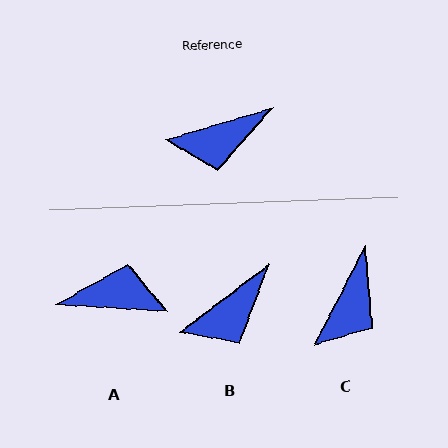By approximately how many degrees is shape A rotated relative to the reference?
Approximately 160 degrees counter-clockwise.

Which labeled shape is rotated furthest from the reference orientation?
A, about 160 degrees away.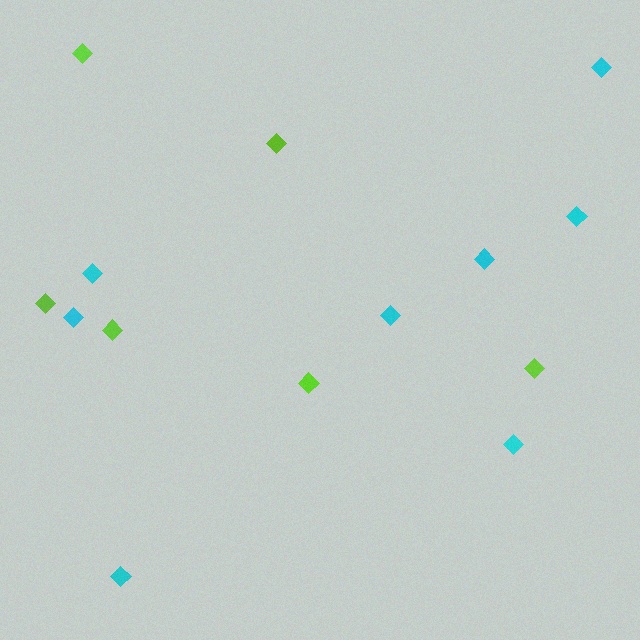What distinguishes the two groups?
There are 2 groups: one group of lime diamonds (6) and one group of cyan diamonds (8).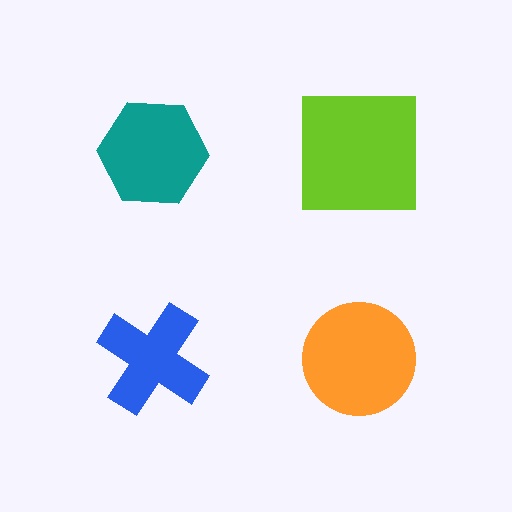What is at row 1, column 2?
A lime square.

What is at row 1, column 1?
A teal hexagon.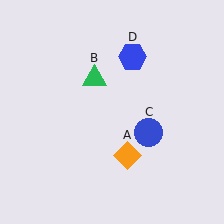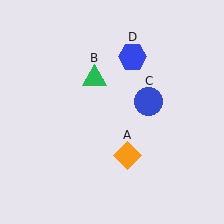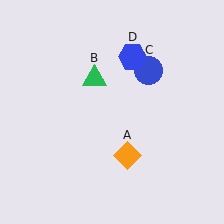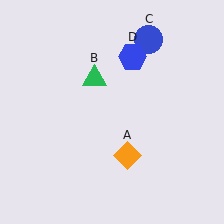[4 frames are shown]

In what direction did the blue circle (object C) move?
The blue circle (object C) moved up.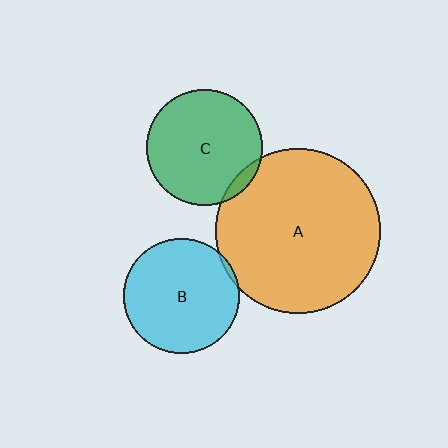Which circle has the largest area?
Circle A (orange).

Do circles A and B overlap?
Yes.